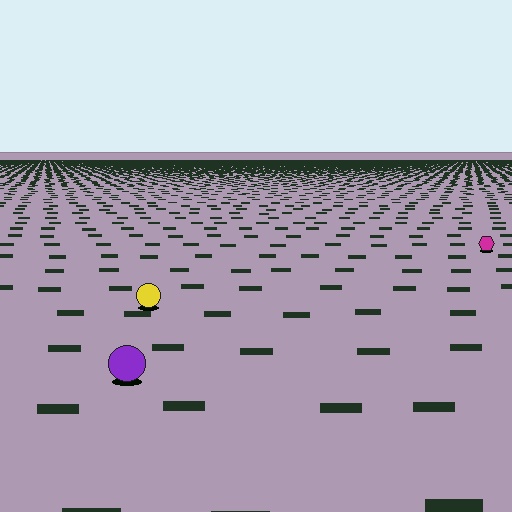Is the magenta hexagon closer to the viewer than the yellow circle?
No. The yellow circle is closer — you can tell from the texture gradient: the ground texture is coarser near it.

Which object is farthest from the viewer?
The magenta hexagon is farthest from the viewer. It appears smaller and the ground texture around it is denser.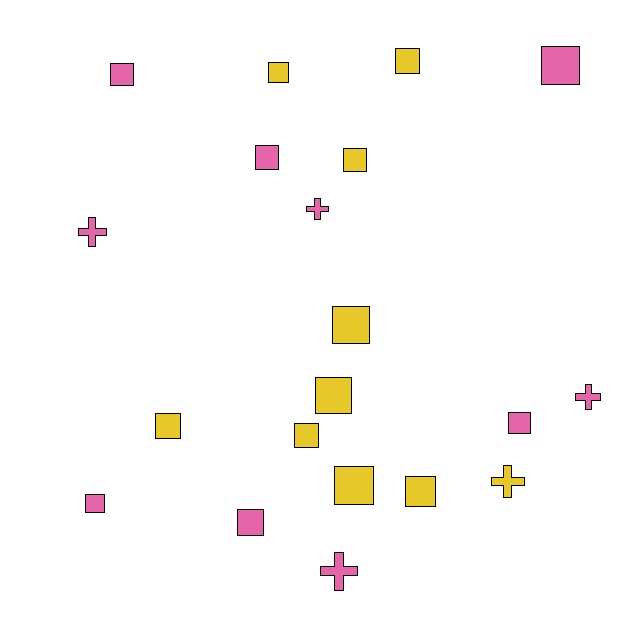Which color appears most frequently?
Yellow, with 10 objects.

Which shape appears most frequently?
Square, with 15 objects.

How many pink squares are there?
There are 6 pink squares.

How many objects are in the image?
There are 20 objects.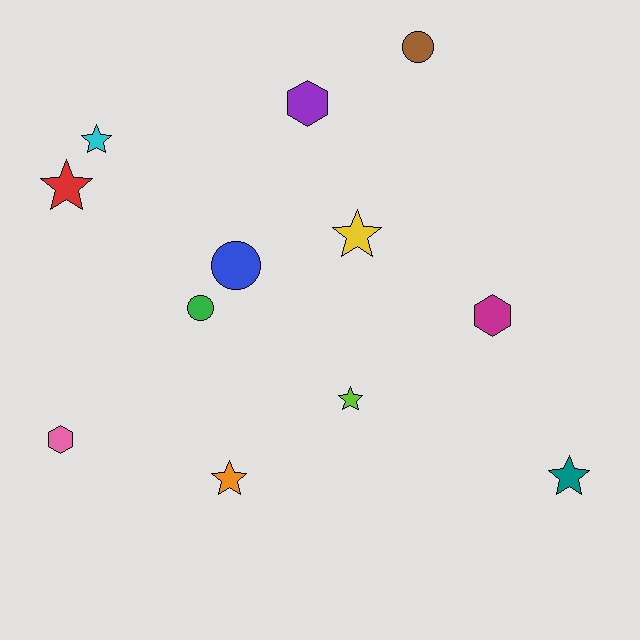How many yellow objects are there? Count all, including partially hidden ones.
There is 1 yellow object.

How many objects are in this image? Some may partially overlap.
There are 12 objects.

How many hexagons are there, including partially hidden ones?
There are 3 hexagons.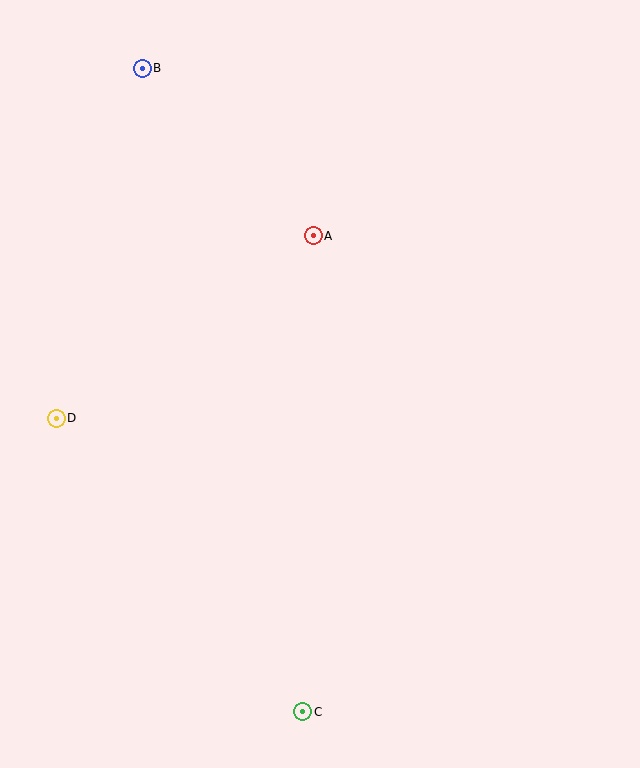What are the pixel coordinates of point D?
Point D is at (56, 418).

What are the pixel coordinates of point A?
Point A is at (313, 236).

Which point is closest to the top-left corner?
Point B is closest to the top-left corner.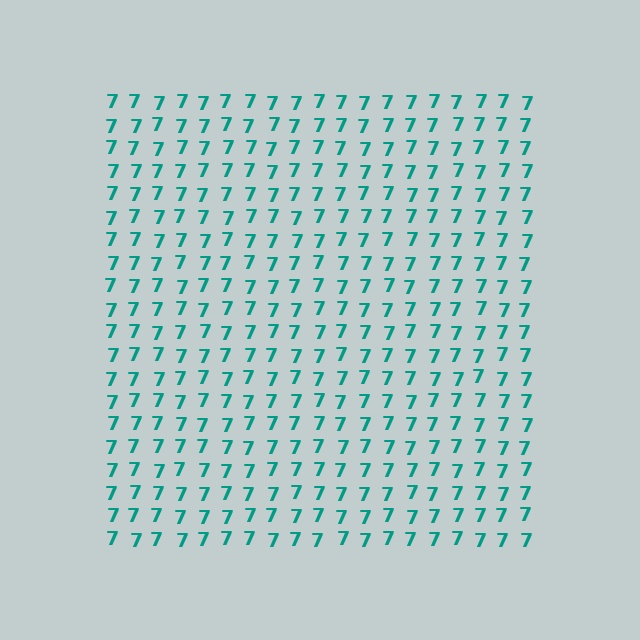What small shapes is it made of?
It is made of small digit 7's.